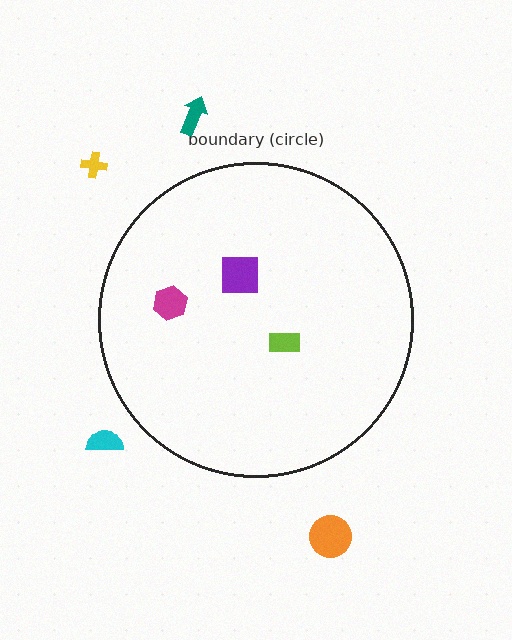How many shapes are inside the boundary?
3 inside, 4 outside.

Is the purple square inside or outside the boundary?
Inside.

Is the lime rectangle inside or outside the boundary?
Inside.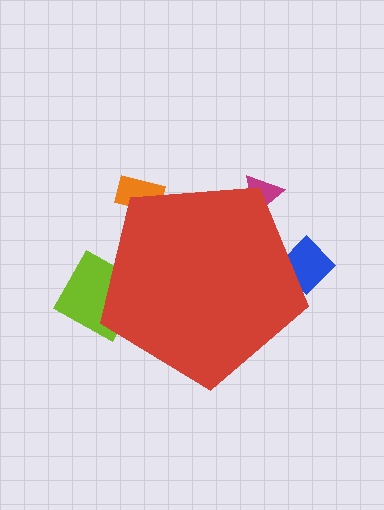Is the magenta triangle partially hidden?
Yes, the magenta triangle is partially hidden behind the red pentagon.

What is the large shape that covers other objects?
A red pentagon.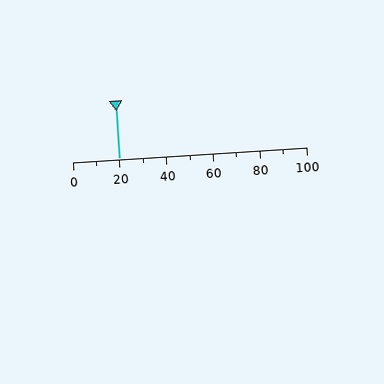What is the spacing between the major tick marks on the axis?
The major ticks are spaced 20 apart.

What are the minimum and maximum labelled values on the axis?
The axis runs from 0 to 100.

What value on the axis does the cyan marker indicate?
The marker indicates approximately 20.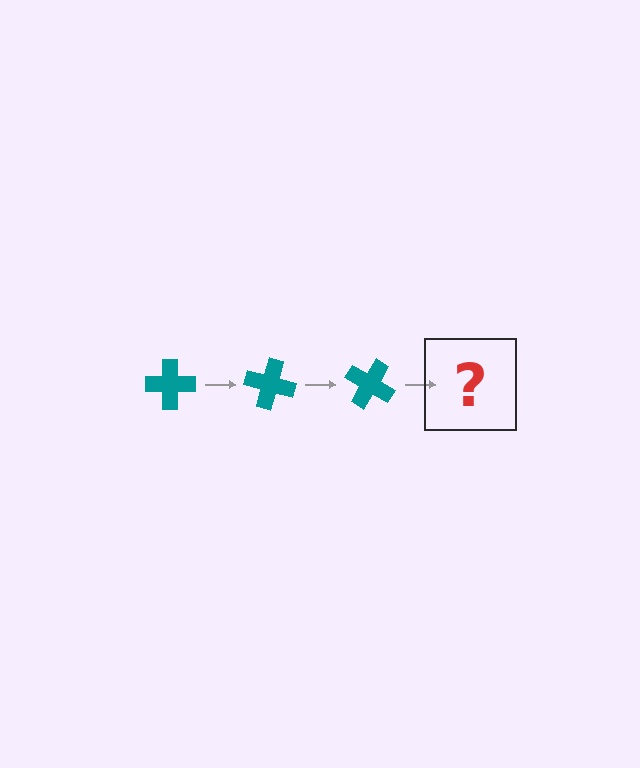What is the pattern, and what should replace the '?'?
The pattern is that the cross rotates 15 degrees each step. The '?' should be a teal cross rotated 45 degrees.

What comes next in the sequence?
The next element should be a teal cross rotated 45 degrees.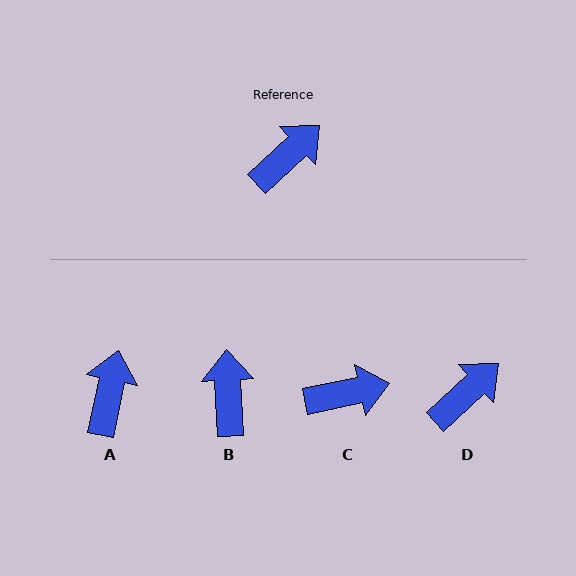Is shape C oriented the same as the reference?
No, it is off by about 31 degrees.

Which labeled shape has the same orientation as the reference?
D.